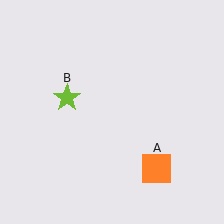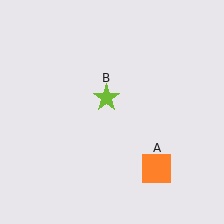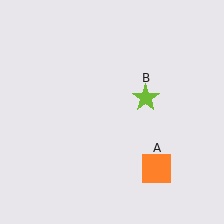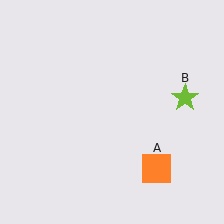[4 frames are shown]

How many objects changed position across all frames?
1 object changed position: lime star (object B).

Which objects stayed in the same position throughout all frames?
Orange square (object A) remained stationary.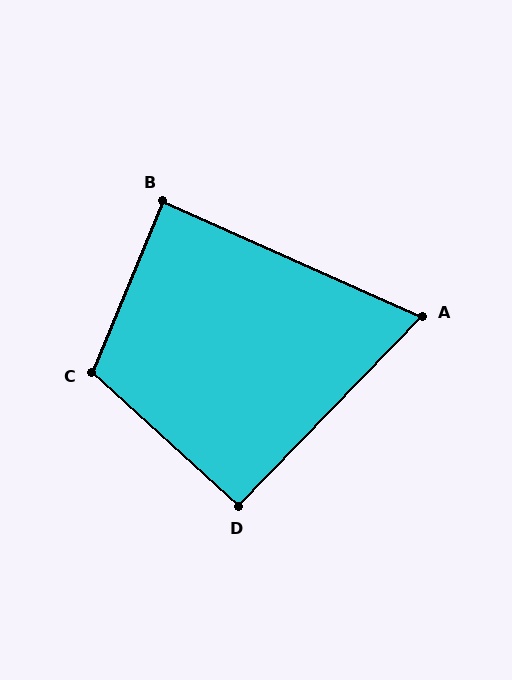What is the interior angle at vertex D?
Approximately 91 degrees (approximately right).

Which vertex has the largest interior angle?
C, at approximately 110 degrees.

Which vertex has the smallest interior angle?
A, at approximately 70 degrees.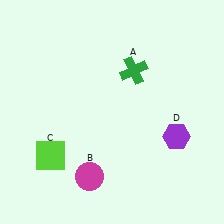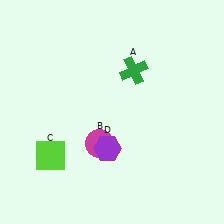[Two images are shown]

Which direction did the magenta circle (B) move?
The magenta circle (B) moved up.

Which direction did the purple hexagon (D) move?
The purple hexagon (D) moved left.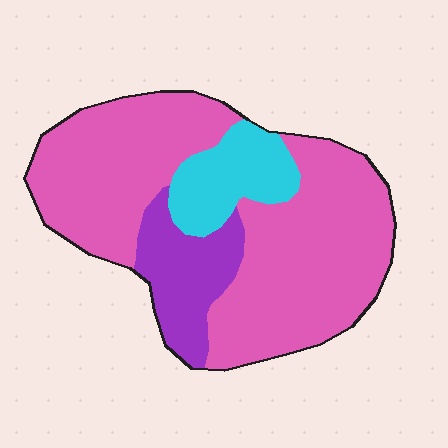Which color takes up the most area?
Pink, at roughly 70%.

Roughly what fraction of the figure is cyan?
Cyan takes up less than a sixth of the figure.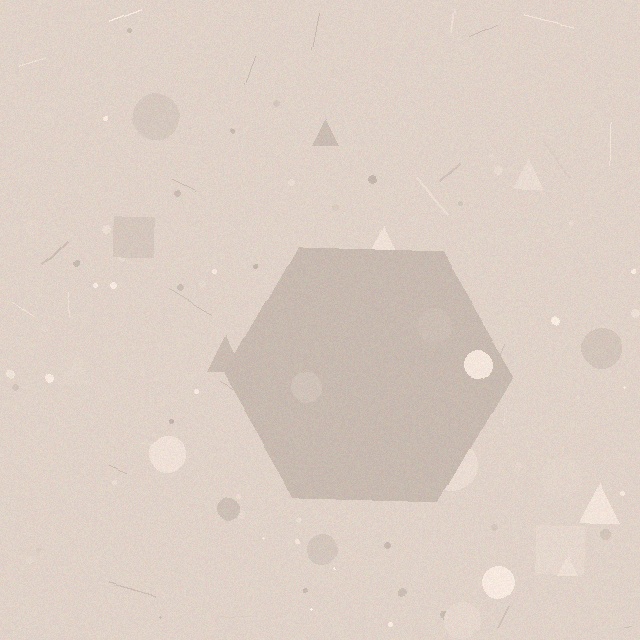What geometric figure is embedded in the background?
A hexagon is embedded in the background.